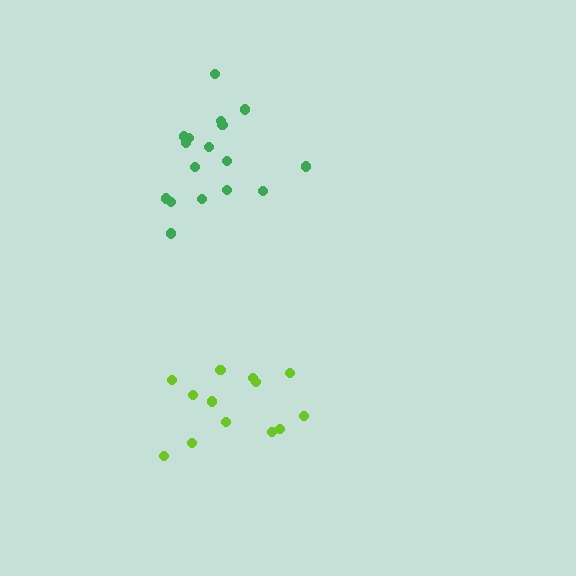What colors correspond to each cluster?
The clusters are colored: green, lime.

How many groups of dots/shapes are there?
There are 2 groups.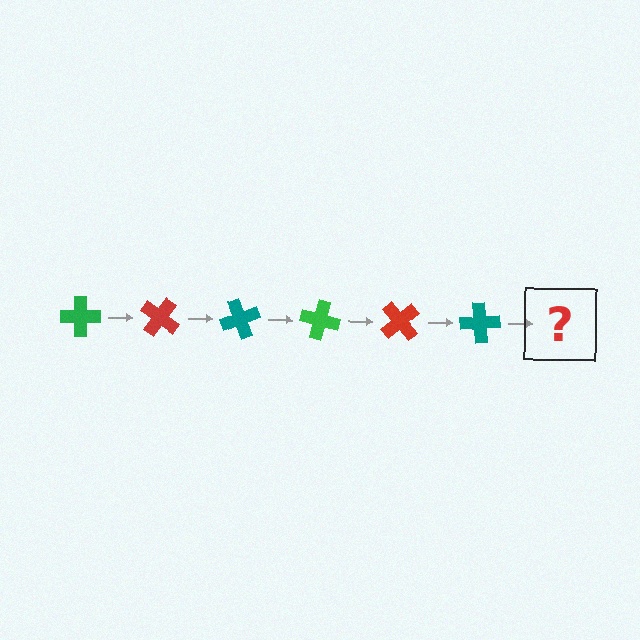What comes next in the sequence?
The next element should be a green cross, rotated 210 degrees from the start.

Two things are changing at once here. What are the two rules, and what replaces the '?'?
The two rules are that it rotates 35 degrees each step and the color cycles through green, red, and teal. The '?' should be a green cross, rotated 210 degrees from the start.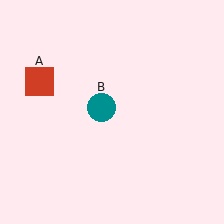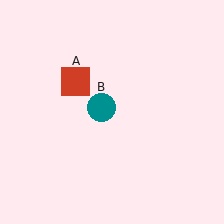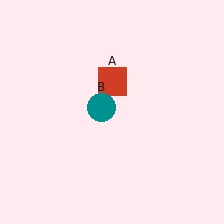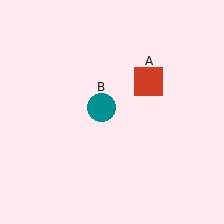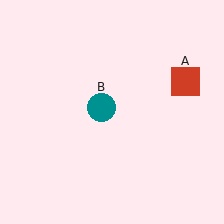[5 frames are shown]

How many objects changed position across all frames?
1 object changed position: red square (object A).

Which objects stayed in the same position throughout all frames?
Teal circle (object B) remained stationary.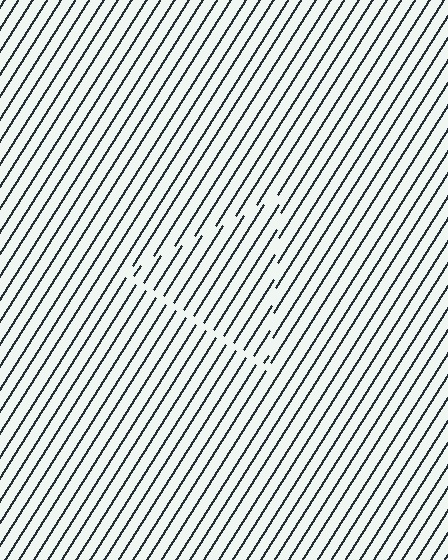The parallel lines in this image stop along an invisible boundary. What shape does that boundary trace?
An illusory triangle. The interior of the shape contains the same grating, shifted by half a period — the contour is defined by the phase discontinuity where line-ends from the inner and outer gratings abut.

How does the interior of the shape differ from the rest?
The interior of the shape contains the same grating, shifted by half a period — the contour is defined by the phase discontinuity where line-ends from the inner and outer gratings abut.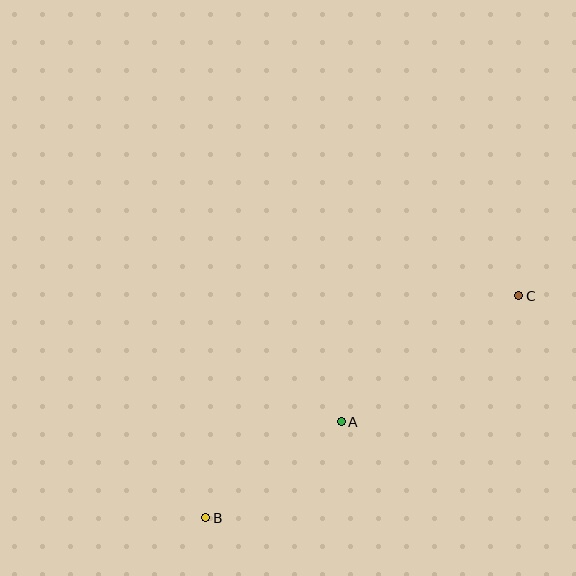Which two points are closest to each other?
Points A and B are closest to each other.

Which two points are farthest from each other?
Points B and C are farthest from each other.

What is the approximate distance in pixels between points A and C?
The distance between A and C is approximately 218 pixels.